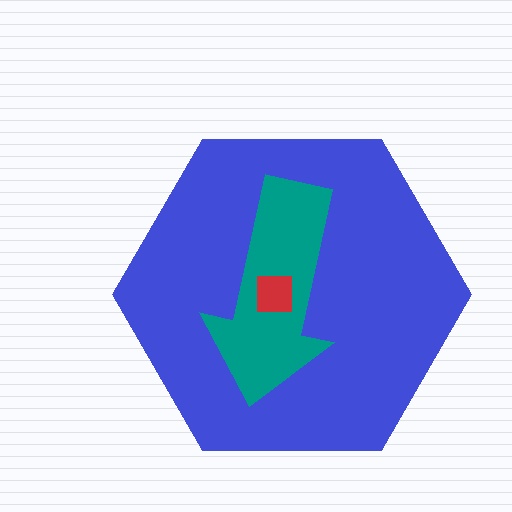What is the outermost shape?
The blue hexagon.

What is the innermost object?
The red square.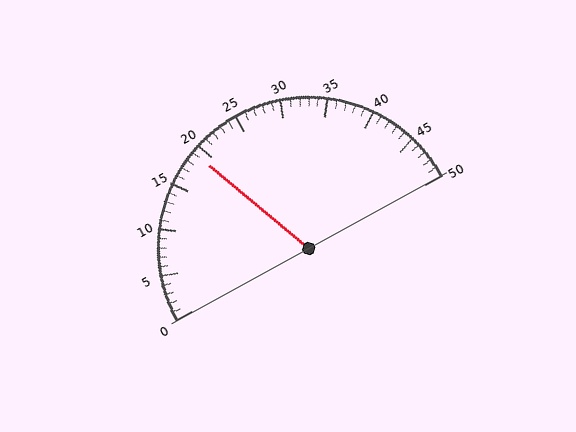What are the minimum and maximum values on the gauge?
The gauge ranges from 0 to 50.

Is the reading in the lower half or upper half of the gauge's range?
The reading is in the lower half of the range (0 to 50).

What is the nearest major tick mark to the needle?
The nearest major tick mark is 20.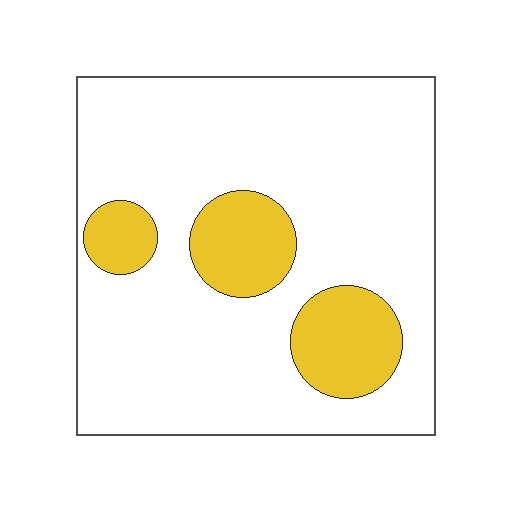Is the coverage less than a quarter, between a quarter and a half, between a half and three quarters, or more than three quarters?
Less than a quarter.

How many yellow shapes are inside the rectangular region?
3.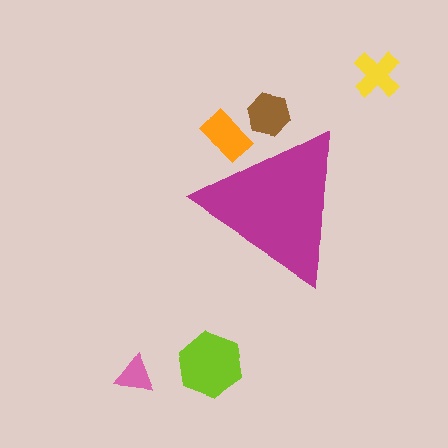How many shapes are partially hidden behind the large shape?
2 shapes are partially hidden.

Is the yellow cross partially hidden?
No, the yellow cross is fully visible.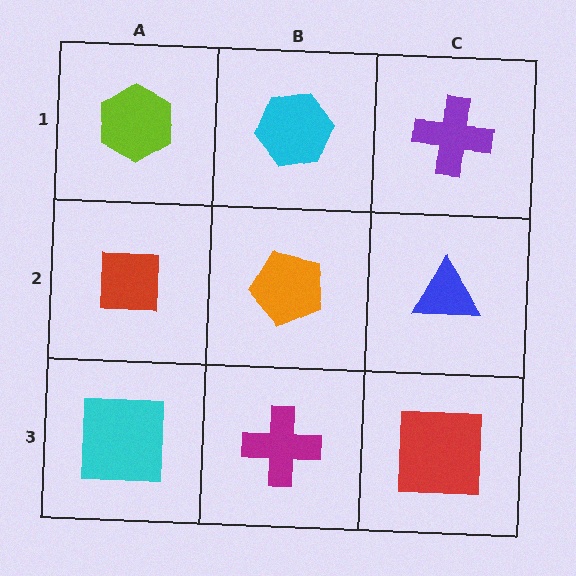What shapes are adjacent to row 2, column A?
A lime hexagon (row 1, column A), a cyan square (row 3, column A), an orange pentagon (row 2, column B).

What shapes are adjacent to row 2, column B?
A cyan hexagon (row 1, column B), a magenta cross (row 3, column B), a red square (row 2, column A), a blue triangle (row 2, column C).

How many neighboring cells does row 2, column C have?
3.